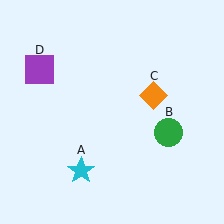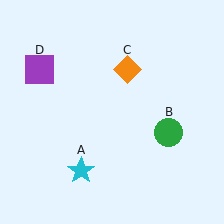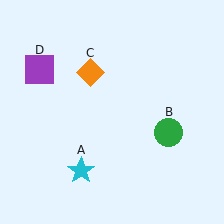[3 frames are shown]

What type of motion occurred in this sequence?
The orange diamond (object C) rotated counterclockwise around the center of the scene.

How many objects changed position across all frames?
1 object changed position: orange diamond (object C).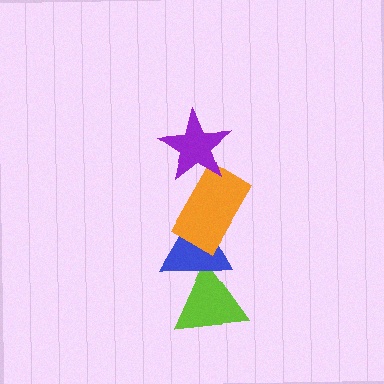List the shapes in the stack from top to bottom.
From top to bottom: the purple star, the orange rectangle, the blue triangle, the lime triangle.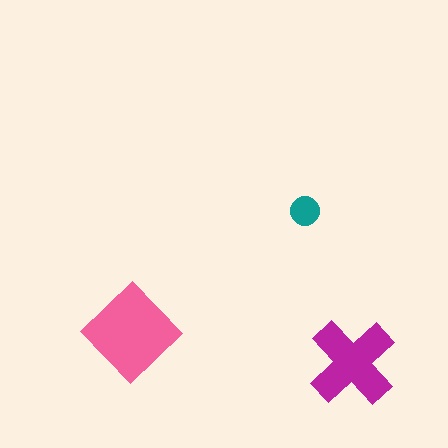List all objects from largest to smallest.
The pink diamond, the magenta cross, the teal circle.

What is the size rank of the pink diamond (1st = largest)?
1st.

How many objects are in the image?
There are 3 objects in the image.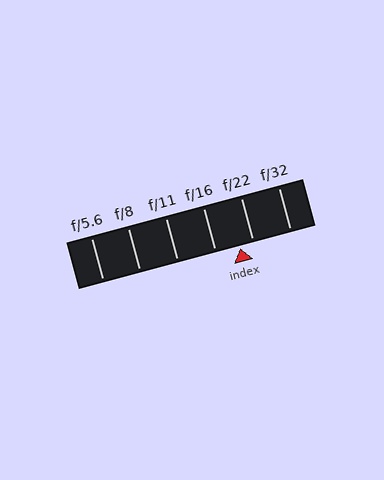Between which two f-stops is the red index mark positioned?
The index mark is between f/16 and f/22.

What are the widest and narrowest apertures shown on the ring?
The widest aperture shown is f/5.6 and the narrowest is f/32.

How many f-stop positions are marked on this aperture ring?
There are 6 f-stop positions marked.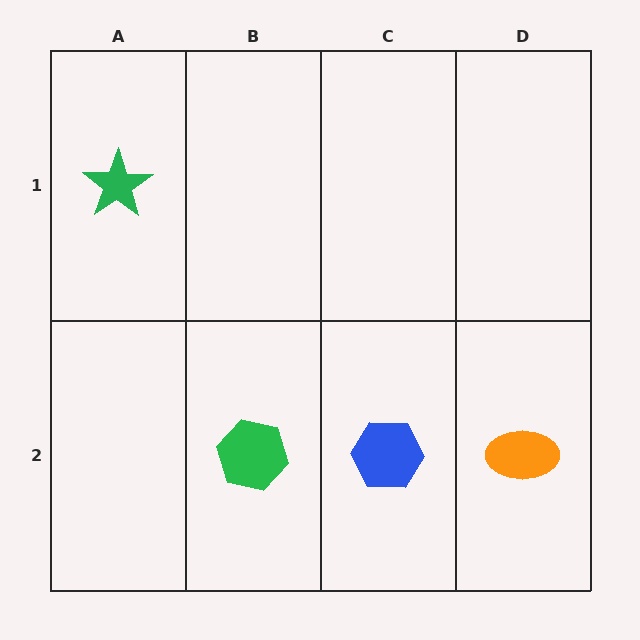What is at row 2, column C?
A blue hexagon.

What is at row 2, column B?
A green hexagon.